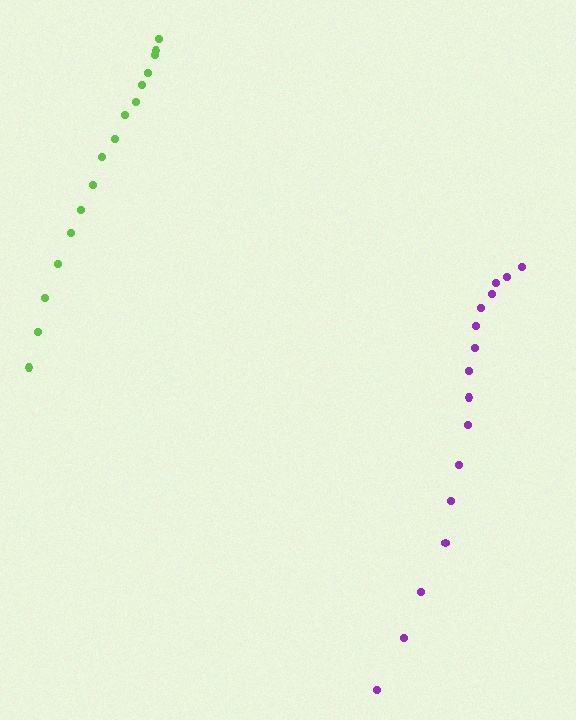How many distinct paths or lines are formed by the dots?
There are 2 distinct paths.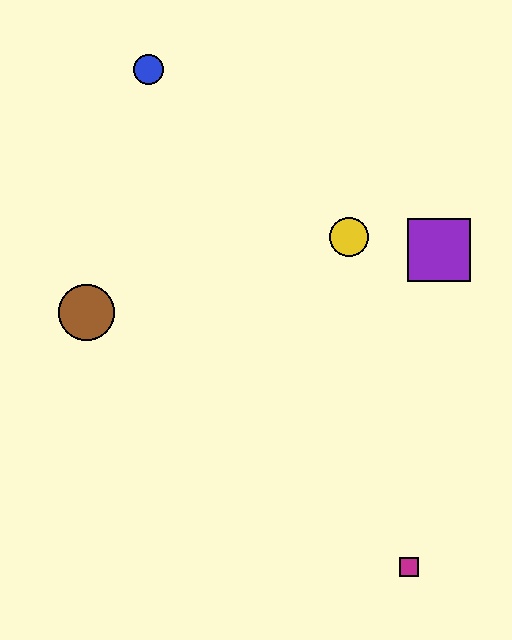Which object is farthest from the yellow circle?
The magenta square is farthest from the yellow circle.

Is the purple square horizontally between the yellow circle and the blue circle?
No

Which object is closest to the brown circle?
The blue circle is closest to the brown circle.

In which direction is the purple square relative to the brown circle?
The purple square is to the right of the brown circle.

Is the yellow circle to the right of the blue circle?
Yes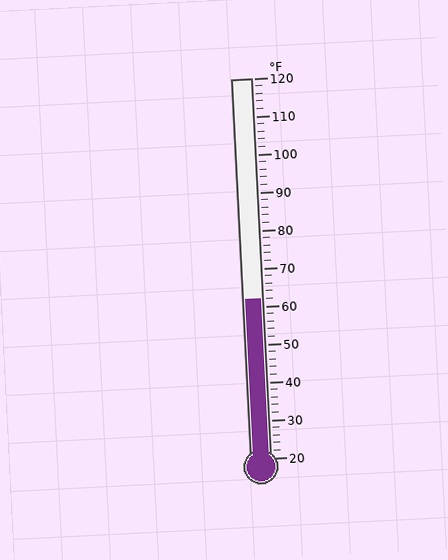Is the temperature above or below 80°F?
The temperature is below 80°F.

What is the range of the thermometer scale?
The thermometer scale ranges from 20°F to 120°F.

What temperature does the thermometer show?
The thermometer shows approximately 62°F.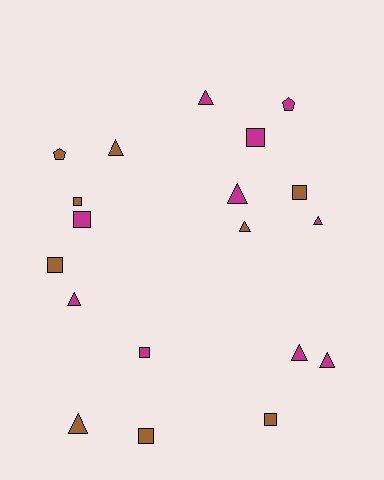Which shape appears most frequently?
Triangle, with 9 objects.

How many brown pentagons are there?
There is 1 brown pentagon.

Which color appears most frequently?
Magenta, with 10 objects.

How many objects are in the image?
There are 19 objects.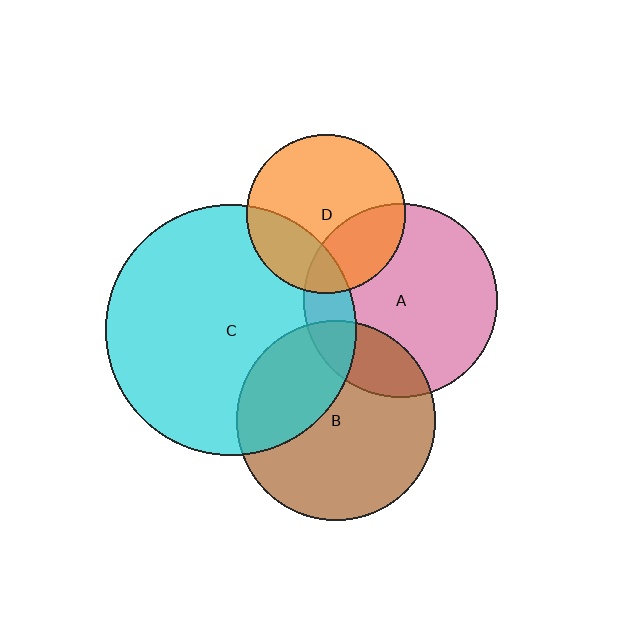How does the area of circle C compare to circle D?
Approximately 2.5 times.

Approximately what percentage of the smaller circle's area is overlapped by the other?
Approximately 20%.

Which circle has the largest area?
Circle C (cyan).